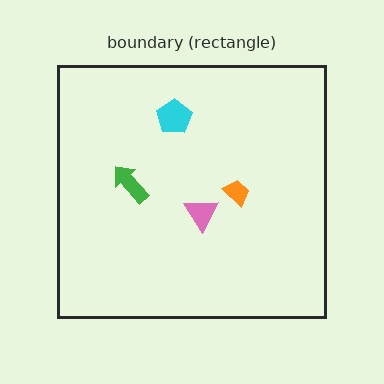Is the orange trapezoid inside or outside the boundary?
Inside.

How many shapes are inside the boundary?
4 inside, 0 outside.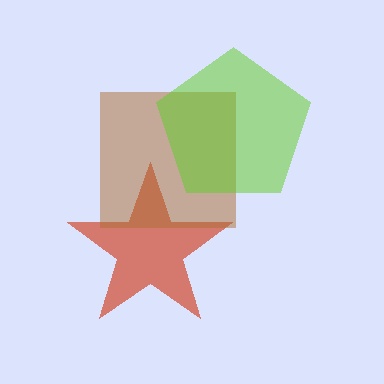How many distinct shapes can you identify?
There are 3 distinct shapes: a red star, a brown square, a lime pentagon.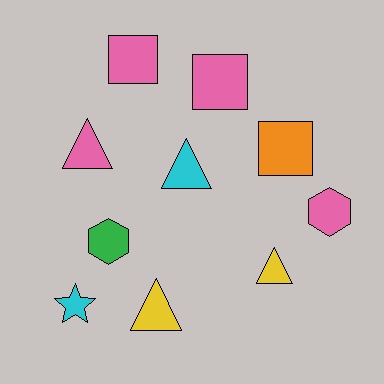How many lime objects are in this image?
There are no lime objects.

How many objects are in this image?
There are 10 objects.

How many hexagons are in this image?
There are 2 hexagons.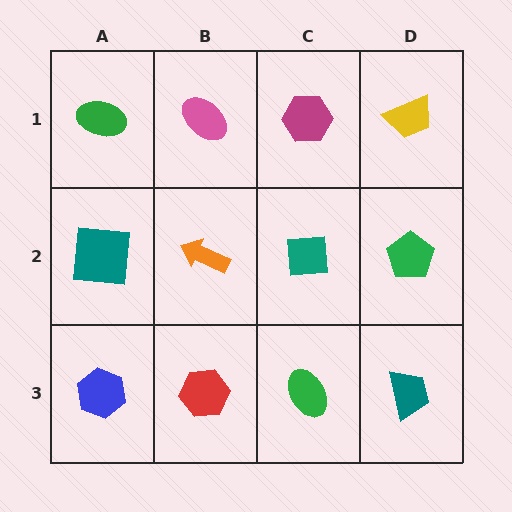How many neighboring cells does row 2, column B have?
4.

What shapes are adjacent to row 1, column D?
A green pentagon (row 2, column D), a magenta hexagon (row 1, column C).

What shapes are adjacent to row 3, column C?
A teal square (row 2, column C), a red hexagon (row 3, column B), a teal trapezoid (row 3, column D).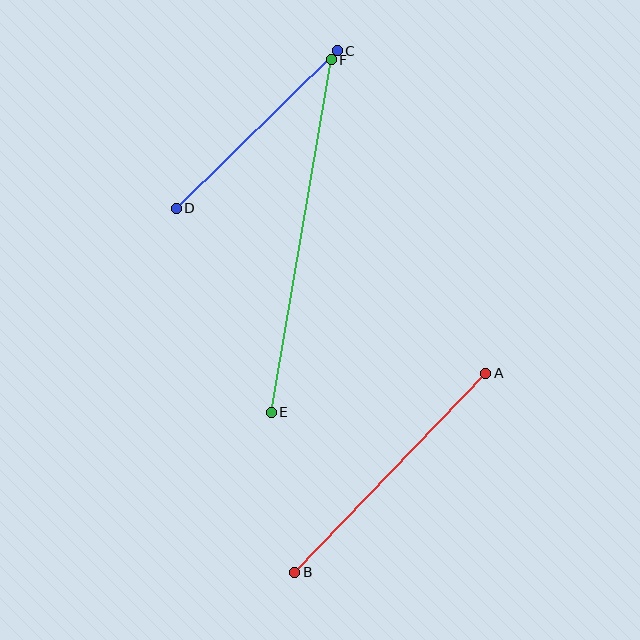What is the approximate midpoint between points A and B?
The midpoint is at approximately (390, 473) pixels.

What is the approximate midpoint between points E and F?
The midpoint is at approximately (301, 236) pixels.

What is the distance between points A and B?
The distance is approximately 276 pixels.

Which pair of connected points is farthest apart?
Points E and F are farthest apart.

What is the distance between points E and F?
The distance is approximately 357 pixels.